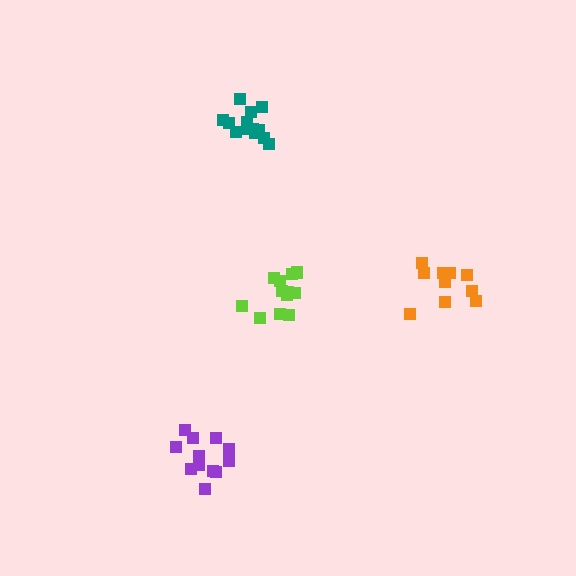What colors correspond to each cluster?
The clusters are colored: purple, lime, orange, teal.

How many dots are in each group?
Group 1: 12 dots, Group 2: 12 dots, Group 3: 10 dots, Group 4: 13 dots (47 total).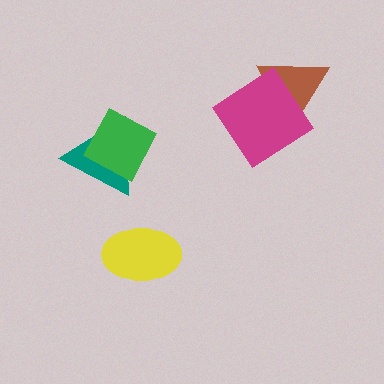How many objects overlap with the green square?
1 object overlaps with the green square.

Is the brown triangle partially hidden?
Yes, it is partially covered by another shape.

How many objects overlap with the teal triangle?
1 object overlaps with the teal triangle.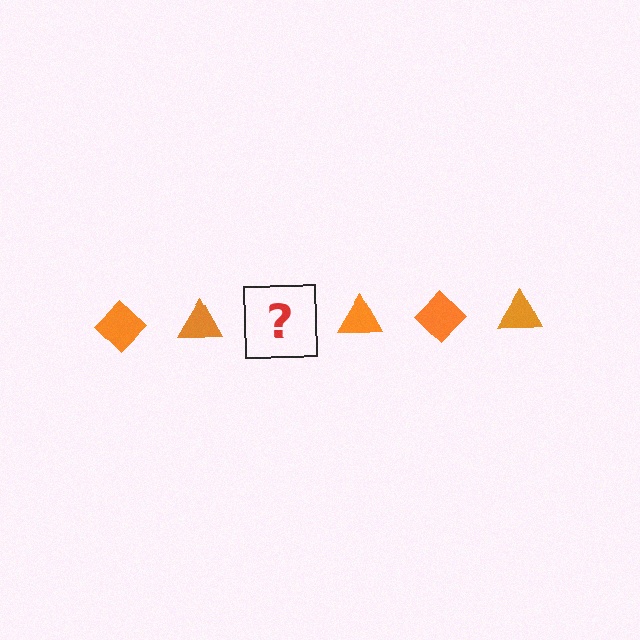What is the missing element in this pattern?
The missing element is an orange diamond.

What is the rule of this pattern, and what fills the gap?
The rule is that the pattern cycles through diamond, triangle shapes in orange. The gap should be filled with an orange diamond.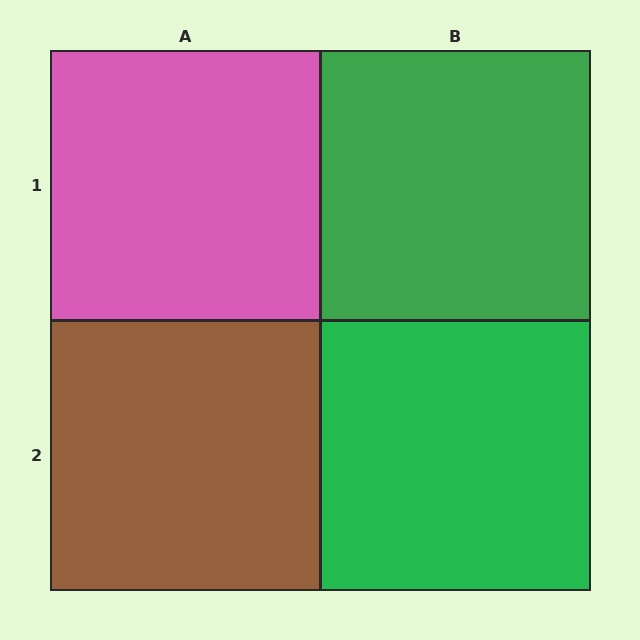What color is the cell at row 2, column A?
Brown.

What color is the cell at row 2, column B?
Green.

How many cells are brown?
1 cell is brown.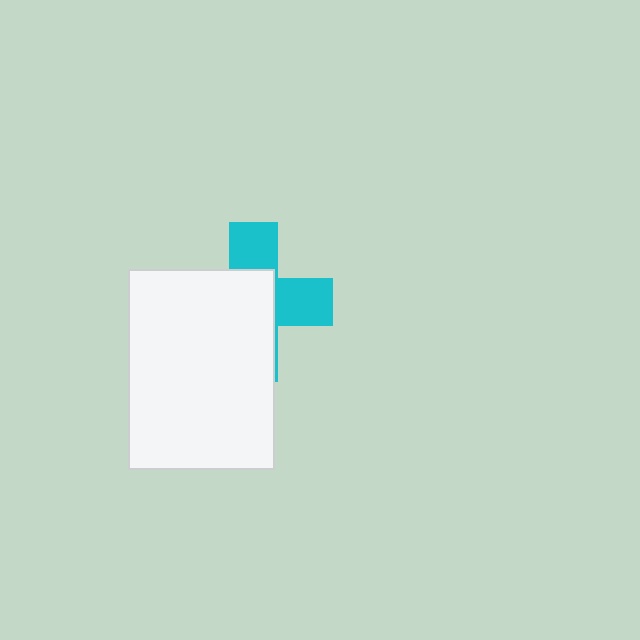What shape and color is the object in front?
The object in front is a white rectangle.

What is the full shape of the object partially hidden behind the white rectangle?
The partially hidden object is a cyan cross.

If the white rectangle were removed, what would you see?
You would see the complete cyan cross.